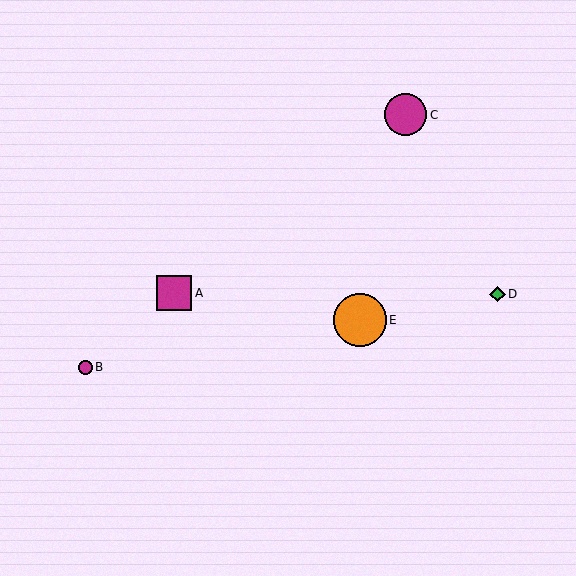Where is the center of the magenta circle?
The center of the magenta circle is at (85, 367).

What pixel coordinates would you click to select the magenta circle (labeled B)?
Click at (85, 367) to select the magenta circle B.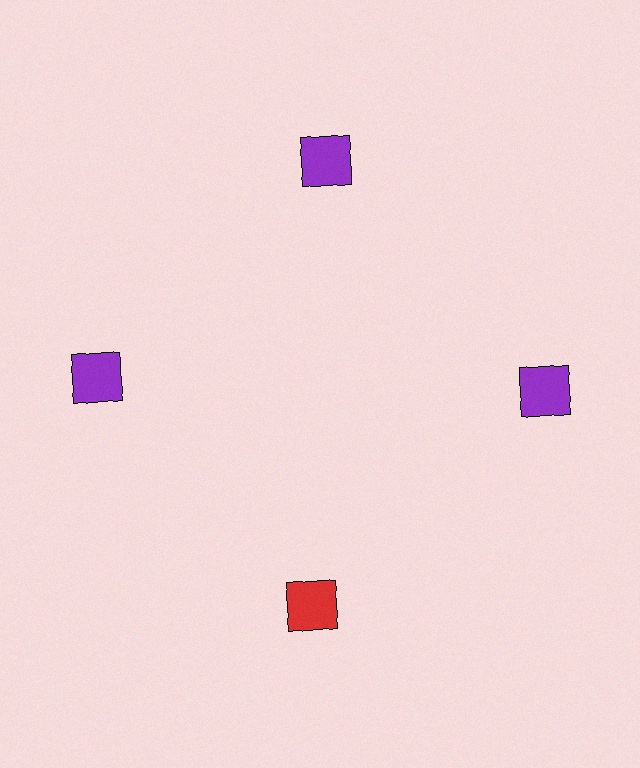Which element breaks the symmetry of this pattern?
The red square at roughly the 6 o'clock position breaks the symmetry. All other shapes are purple squares.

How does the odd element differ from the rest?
It has a different color: red instead of purple.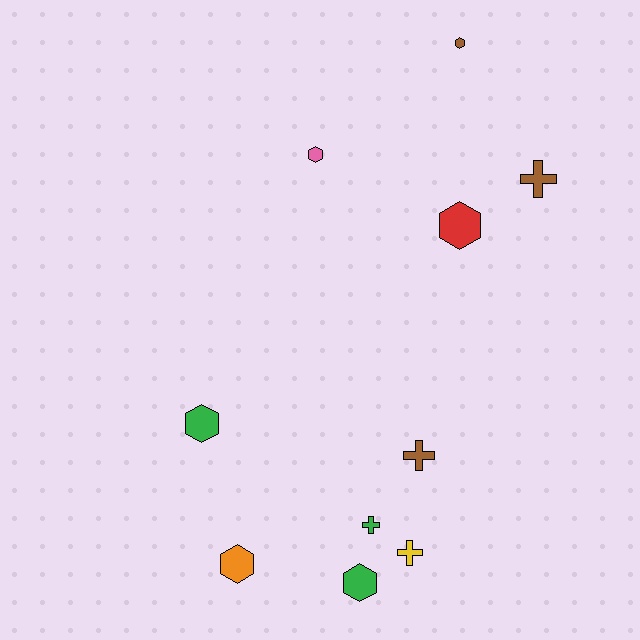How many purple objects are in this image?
There are no purple objects.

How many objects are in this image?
There are 10 objects.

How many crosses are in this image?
There are 4 crosses.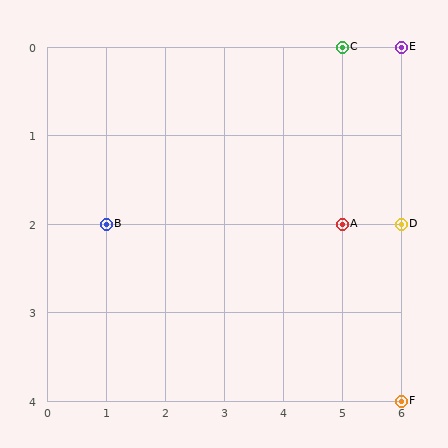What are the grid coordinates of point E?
Point E is at grid coordinates (6, 0).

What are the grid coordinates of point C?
Point C is at grid coordinates (5, 0).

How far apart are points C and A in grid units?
Points C and A are 2 rows apart.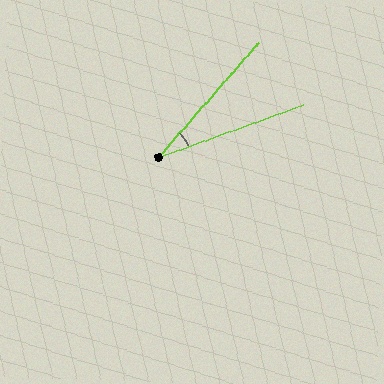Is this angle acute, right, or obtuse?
It is acute.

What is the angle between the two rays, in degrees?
Approximately 29 degrees.